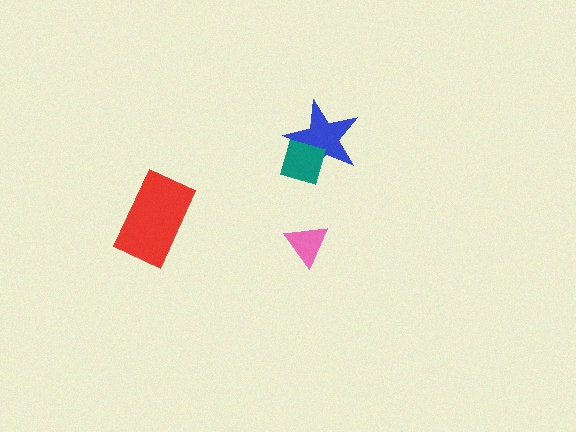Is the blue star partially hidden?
Yes, it is partially covered by another shape.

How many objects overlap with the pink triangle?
0 objects overlap with the pink triangle.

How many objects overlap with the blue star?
1 object overlaps with the blue star.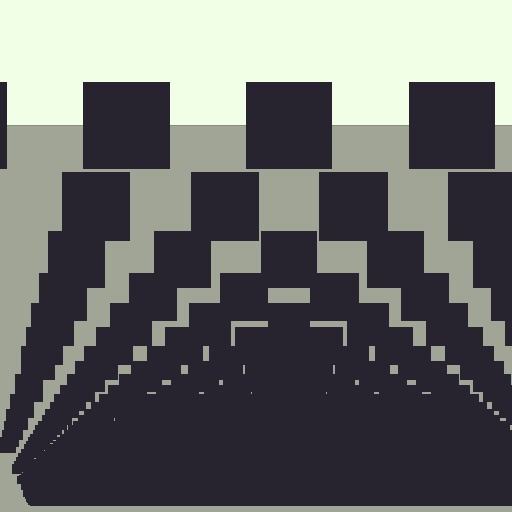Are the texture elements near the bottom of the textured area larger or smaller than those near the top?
Smaller. The gradient is inverted — elements near the bottom are smaller and denser.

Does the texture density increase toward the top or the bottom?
Density increases toward the bottom.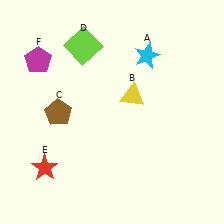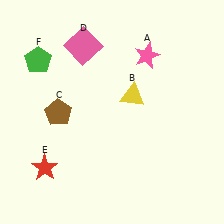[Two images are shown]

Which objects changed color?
A changed from cyan to pink. D changed from lime to pink. F changed from magenta to green.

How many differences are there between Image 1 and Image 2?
There are 3 differences between the two images.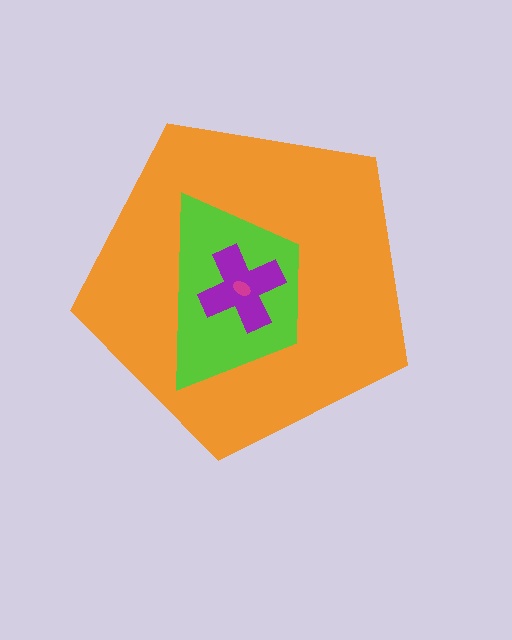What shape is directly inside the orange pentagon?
The lime trapezoid.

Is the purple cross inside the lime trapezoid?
Yes.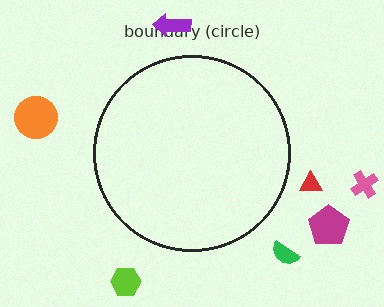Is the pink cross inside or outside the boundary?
Outside.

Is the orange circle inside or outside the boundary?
Outside.